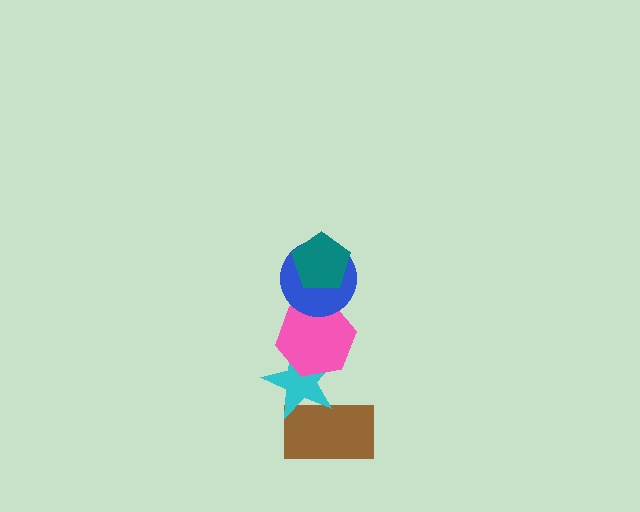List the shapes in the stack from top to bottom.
From top to bottom: the teal pentagon, the blue circle, the pink hexagon, the cyan star, the brown rectangle.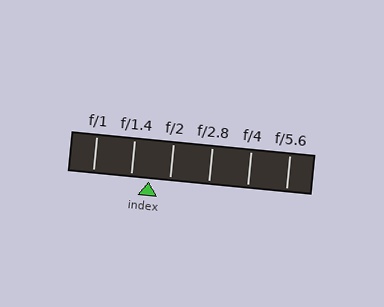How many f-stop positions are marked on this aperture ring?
There are 6 f-stop positions marked.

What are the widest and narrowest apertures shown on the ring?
The widest aperture shown is f/1 and the narrowest is f/5.6.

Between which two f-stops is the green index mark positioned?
The index mark is between f/1.4 and f/2.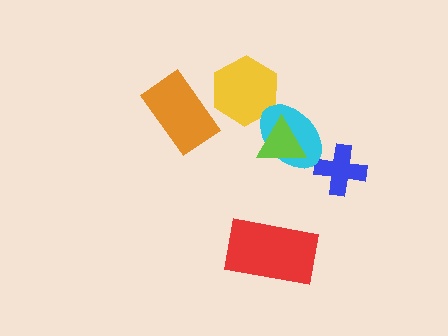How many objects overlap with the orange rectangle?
0 objects overlap with the orange rectangle.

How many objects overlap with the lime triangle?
1 object overlaps with the lime triangle.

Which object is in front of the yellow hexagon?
The cyan ellipse is in front of the yellow hexagon.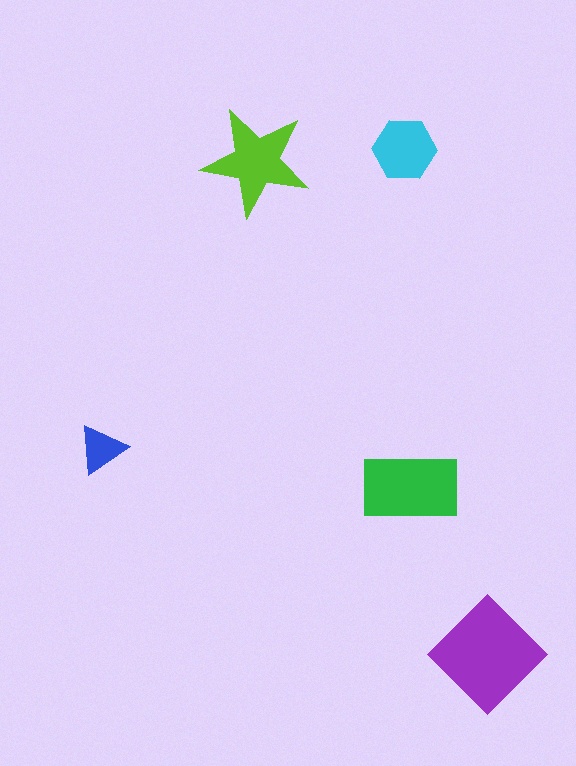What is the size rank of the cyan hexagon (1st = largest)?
4th.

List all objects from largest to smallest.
The purple diamond, the green rectangle, the lime star, the cyan hexagon, the blue triangle.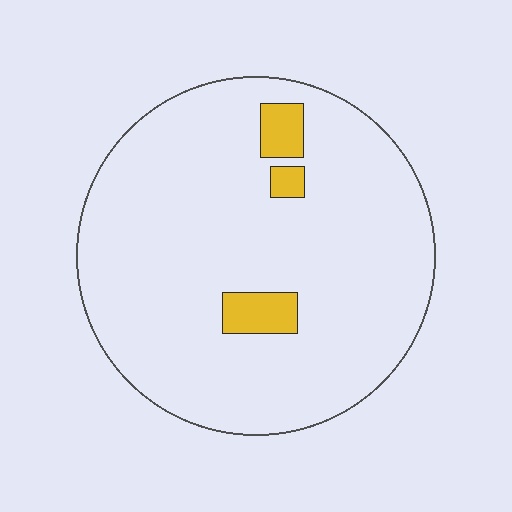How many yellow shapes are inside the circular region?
3.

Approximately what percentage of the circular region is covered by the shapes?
Approximately 5%.